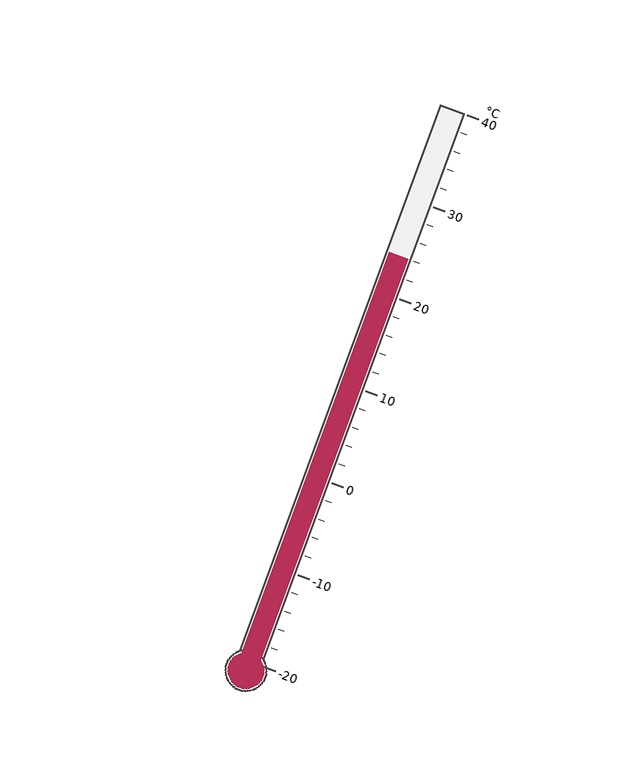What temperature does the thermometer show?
The thermometer shows approximately 24°C.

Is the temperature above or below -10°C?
The temperature is above -10°C.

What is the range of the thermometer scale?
The thermometer scale ranges from -20°C to 40°C.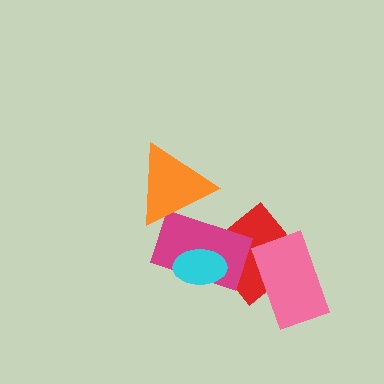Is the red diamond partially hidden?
Yes, it is partially covered by another shape.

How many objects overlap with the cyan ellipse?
2 objects overlap with the cyan ellipse.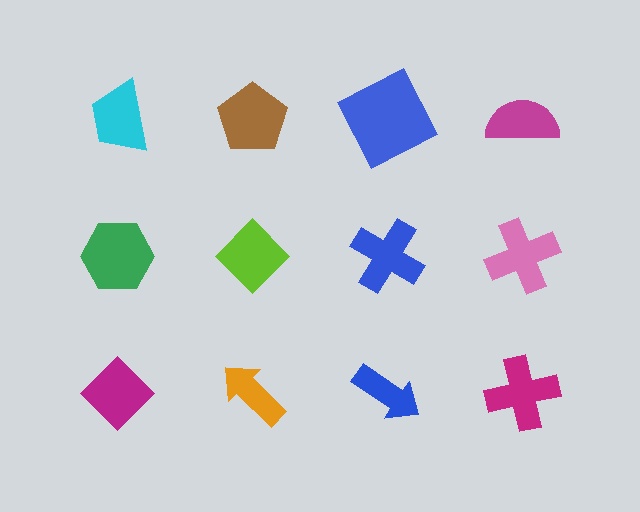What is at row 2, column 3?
A blue cross.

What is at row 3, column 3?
A blue arrow.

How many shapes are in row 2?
4 shapes.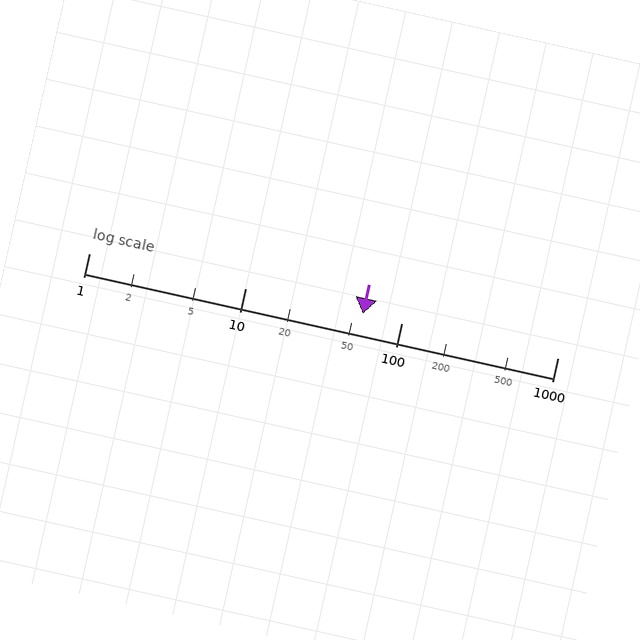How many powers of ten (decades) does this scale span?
The scale spans 3 decades, from 1 to 1000.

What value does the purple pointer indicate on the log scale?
The pointer indicates approximately 57.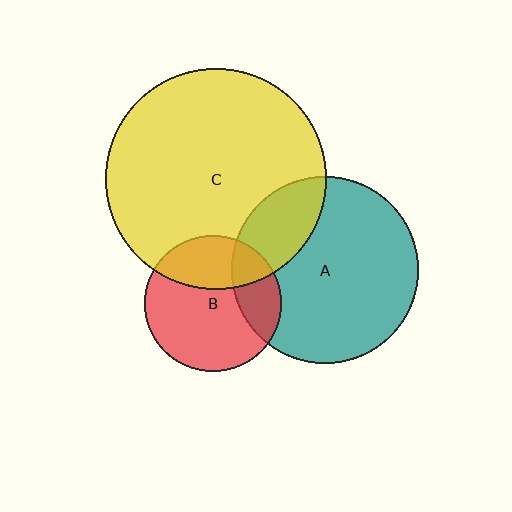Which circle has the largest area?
Circle C (yellow).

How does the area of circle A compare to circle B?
Approximately 1.9 times.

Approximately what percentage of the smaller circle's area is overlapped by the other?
Approximately 25%.